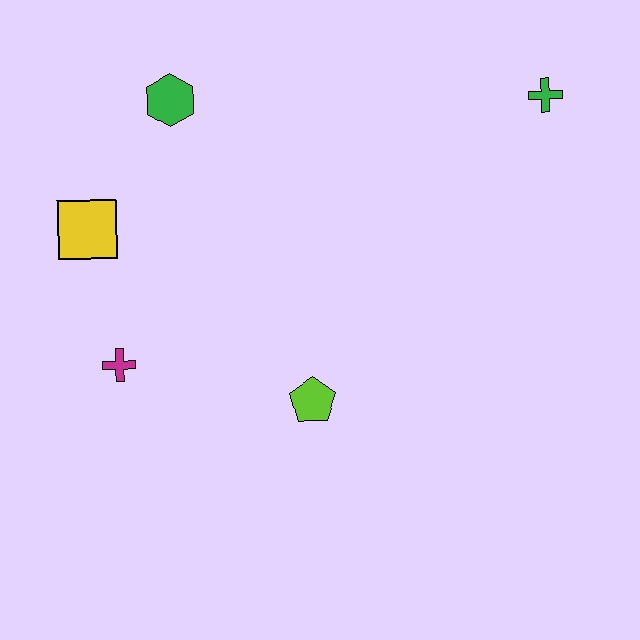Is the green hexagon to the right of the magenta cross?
Yes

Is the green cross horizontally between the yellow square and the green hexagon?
No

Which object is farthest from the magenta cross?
The green cross is farthest from the magenta cross.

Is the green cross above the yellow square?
Yes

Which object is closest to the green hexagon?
The yellow square is closest to the green hexagon.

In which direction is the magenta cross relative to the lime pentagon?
The magenta cross is to the left of the lime pentagon.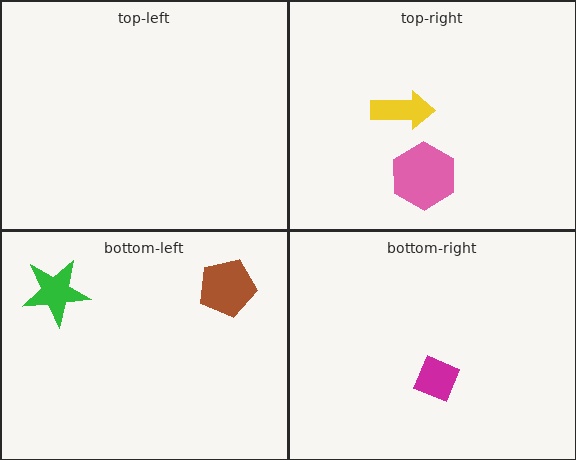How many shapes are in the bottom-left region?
2.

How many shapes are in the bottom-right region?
1.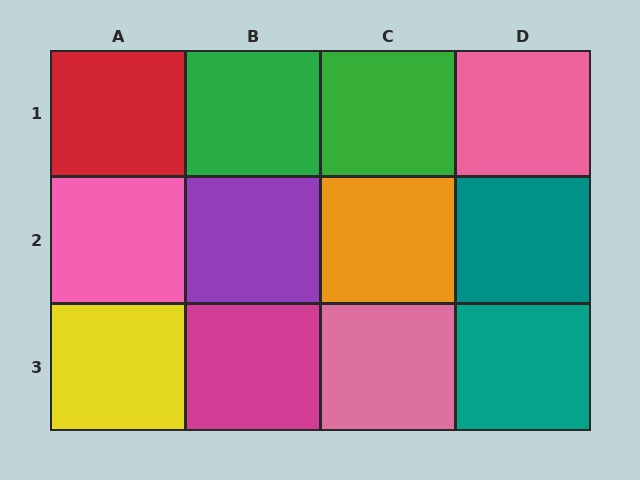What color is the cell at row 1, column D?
Pink.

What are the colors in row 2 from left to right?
Pink, purple, orange, teal.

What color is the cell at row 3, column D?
Teal.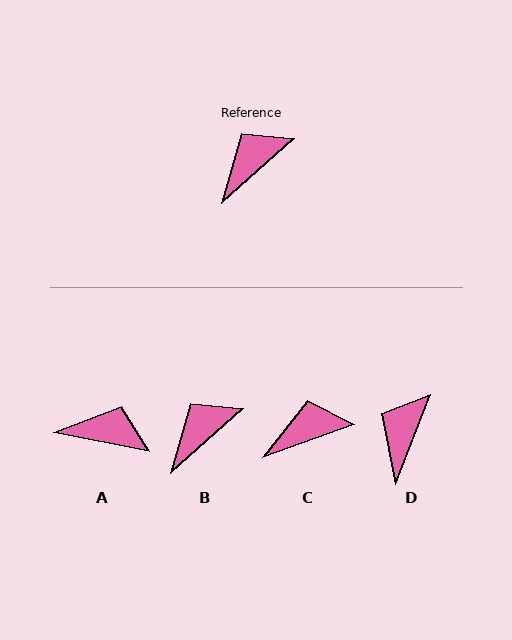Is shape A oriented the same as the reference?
No, it is off by about 53 degrees.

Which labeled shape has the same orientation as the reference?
B.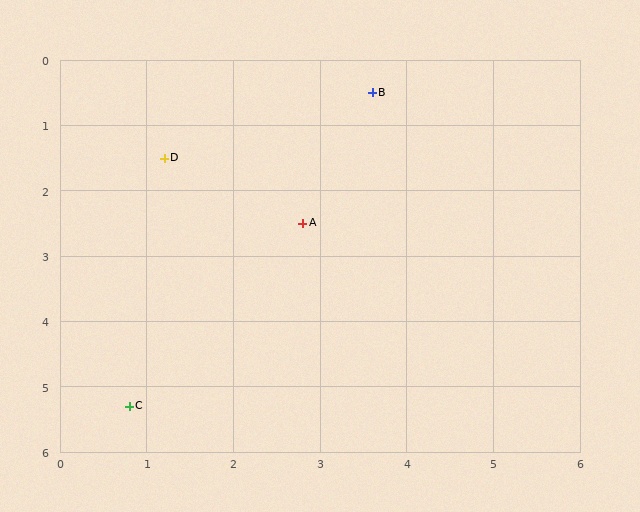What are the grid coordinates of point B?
Point B is at approximately (3.6, 0.5).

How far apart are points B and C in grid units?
Points B and C are about 5.6 grid units apart.